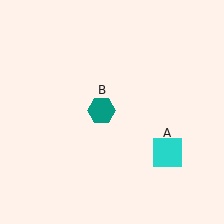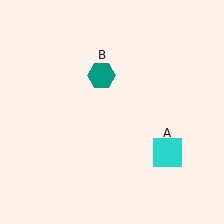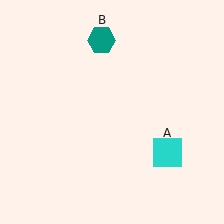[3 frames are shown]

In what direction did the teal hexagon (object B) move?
The teal hexagon (object B) moved up.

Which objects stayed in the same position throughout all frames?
Cyan square (object A) remained stationary.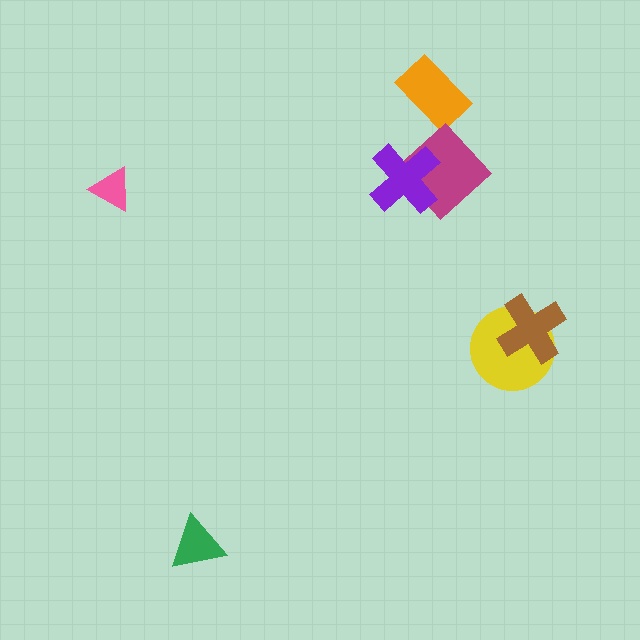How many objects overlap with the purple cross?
1 object overlaps with the purple cross.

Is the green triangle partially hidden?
No, no other shape covers it.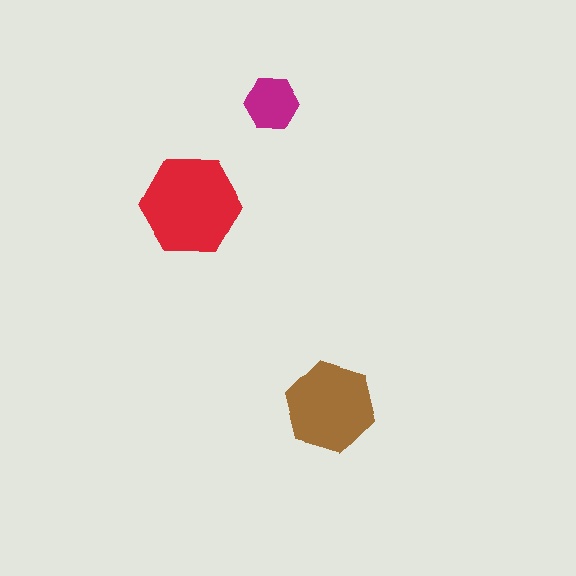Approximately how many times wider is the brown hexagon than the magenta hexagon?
About 1.5 times wider.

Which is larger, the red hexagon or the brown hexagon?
The red one.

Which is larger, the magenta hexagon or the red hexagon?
The red one.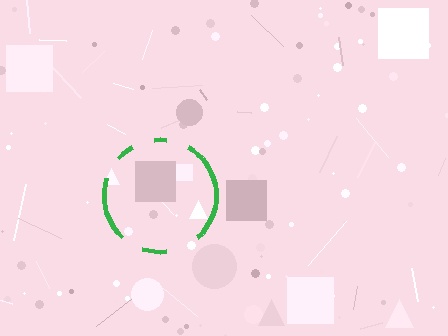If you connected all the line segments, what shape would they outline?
They would outline a circle.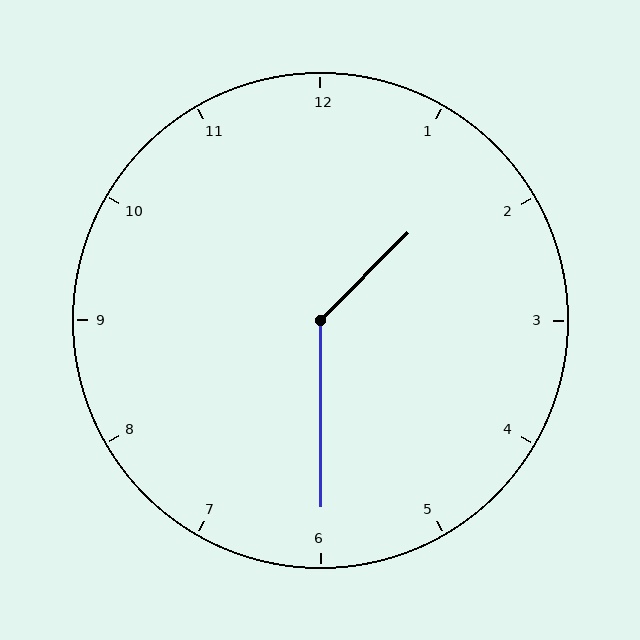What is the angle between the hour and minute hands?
Approximately 135 degrees.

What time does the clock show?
1:30.